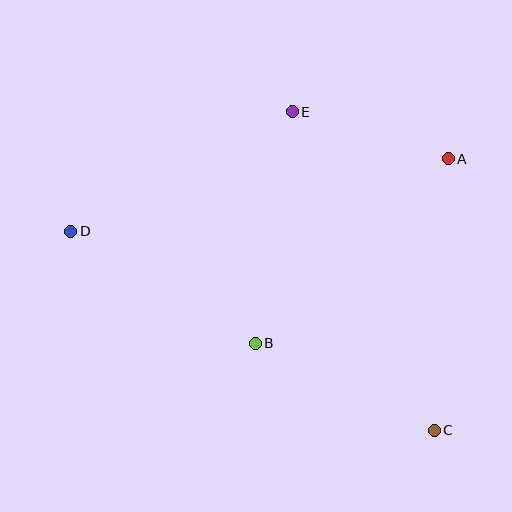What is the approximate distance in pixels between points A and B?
The distance between A and B is approximately 267 pixels.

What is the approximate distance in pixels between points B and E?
The distance between B and E is approximately 235 pixels.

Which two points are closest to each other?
Points A and E are closest to each other.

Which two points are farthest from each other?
Points C and D are farthest from each other.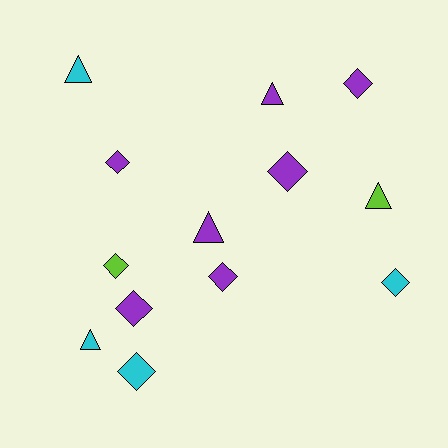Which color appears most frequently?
Purple, with 7 objects.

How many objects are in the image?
There are 13 objects.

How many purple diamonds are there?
There are 5 purple diamonds.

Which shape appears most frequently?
Diamond, with 8 objects.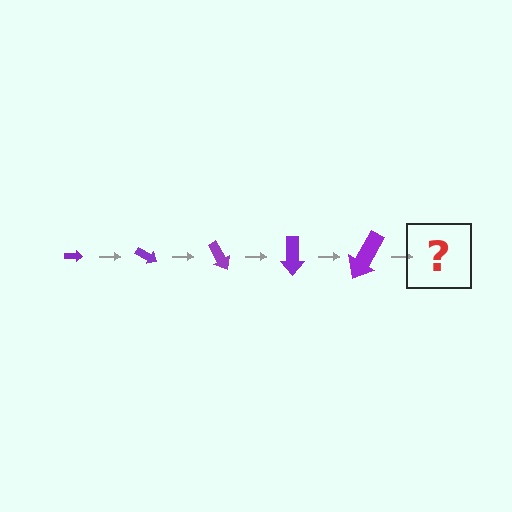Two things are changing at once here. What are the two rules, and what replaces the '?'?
The two rules are that the arrow grows larger each step and it rotates 30 degrees each step. The '?' should be an arrow, larger than the previous one and rotated 150 degrees from the start.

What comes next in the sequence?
The next element should be an arrow, larger than the previous one and rotated 150 degrees from the start.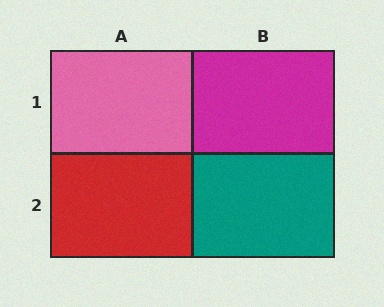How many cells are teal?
1 cell is teal.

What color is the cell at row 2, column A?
Red.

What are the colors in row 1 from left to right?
Pink, magenta.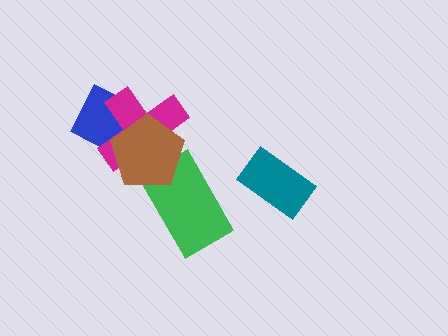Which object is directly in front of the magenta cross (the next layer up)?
The green rectangle is directly in front of the magenta cross.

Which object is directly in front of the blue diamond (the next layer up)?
The magenta cross is directly in front of the blue diamond.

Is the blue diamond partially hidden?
Yes, it is partially covered by another shape.